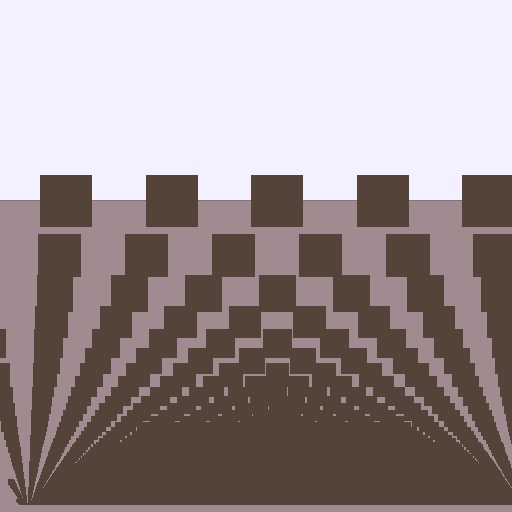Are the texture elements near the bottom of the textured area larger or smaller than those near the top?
Smaller. The gradient is inverted — elements near the bottom are smaller and denser.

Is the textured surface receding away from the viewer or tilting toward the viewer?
The surface appears to tilt toward the viewer. Texture elements get larger and sparser toward the top.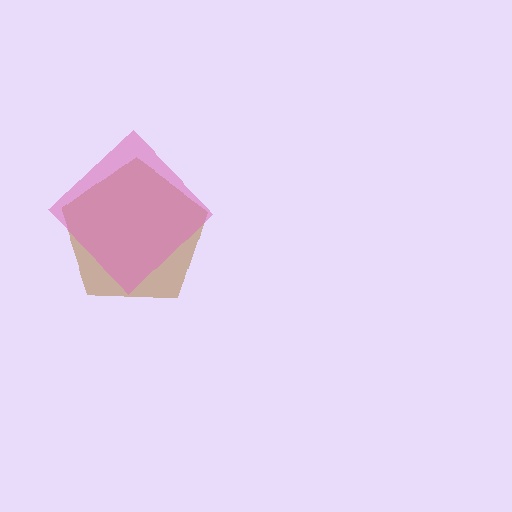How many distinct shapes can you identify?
There are 2 distinct shapes: a brown pentagon, a pink diamond.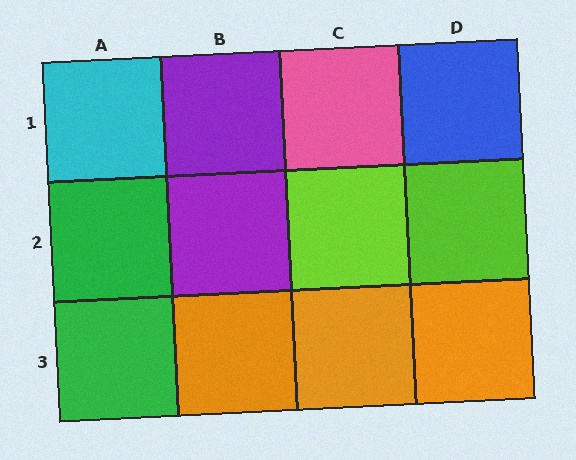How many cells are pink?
1 cell is pink.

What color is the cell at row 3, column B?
Orange.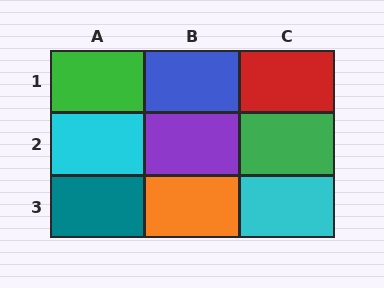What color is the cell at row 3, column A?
Teal.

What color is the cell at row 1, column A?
Green.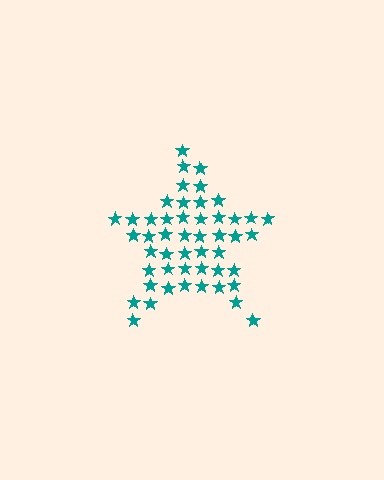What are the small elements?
The small elements are stars.